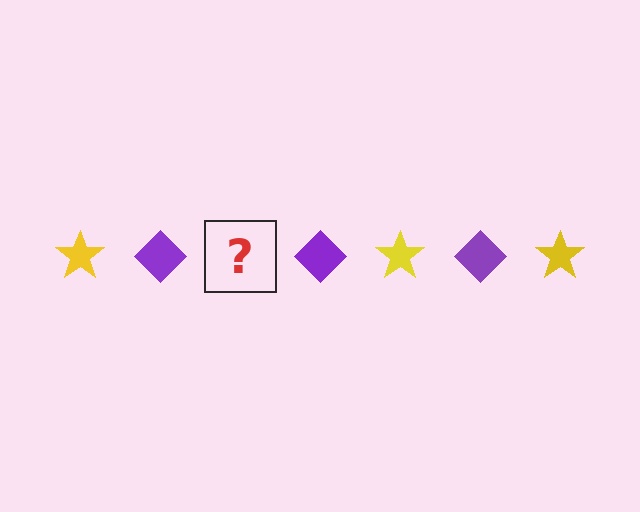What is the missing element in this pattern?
The missing element is a yellow star.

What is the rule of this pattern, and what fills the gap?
The rule is that the pattern alternates between yellow star and purple diamond. The gap should be filled with a yellow star.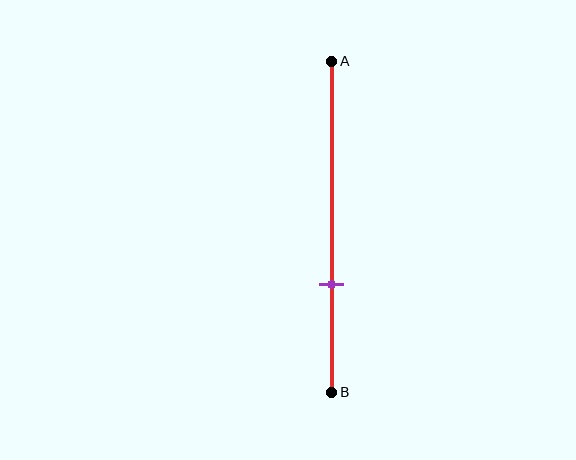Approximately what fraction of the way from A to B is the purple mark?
The purple mark is approximately 65% of the way from A to B.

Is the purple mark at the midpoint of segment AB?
No, the mark is at about 65% from A, not at the 50% midpoint.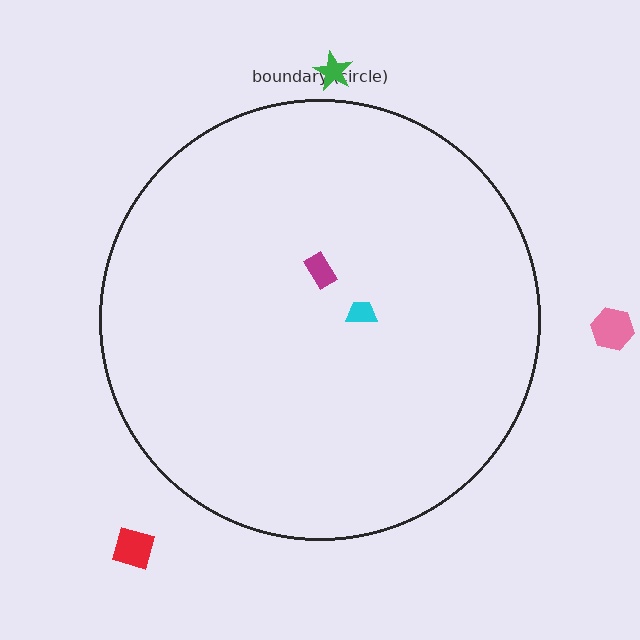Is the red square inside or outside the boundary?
Outside.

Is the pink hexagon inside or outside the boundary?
Outside.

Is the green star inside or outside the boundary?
Outside.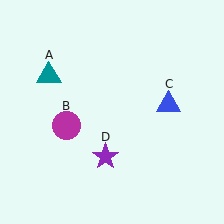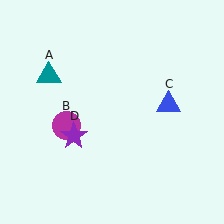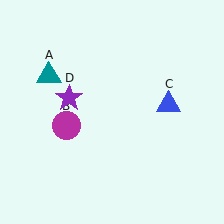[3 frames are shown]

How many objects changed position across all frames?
1 object changed position: purple star (object D).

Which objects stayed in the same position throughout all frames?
Teal triangle (object A) and magenta circle (object B) and blue triangle (object C) remained stationary.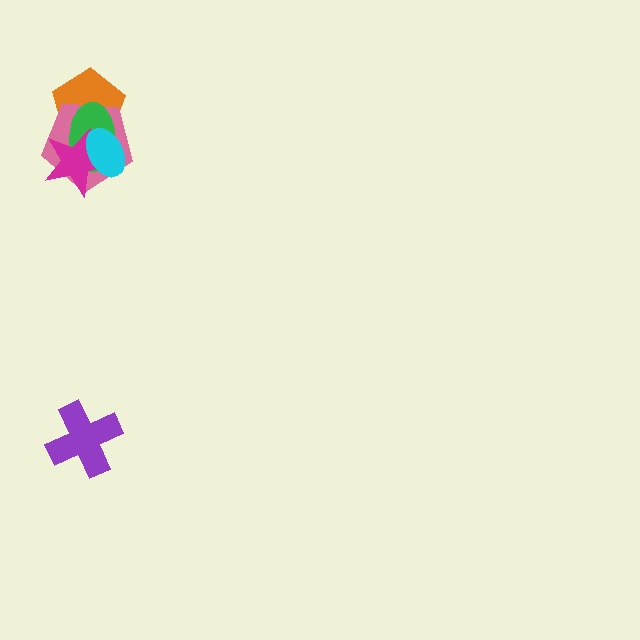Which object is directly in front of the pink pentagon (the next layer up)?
The green ellipse is directly in front of the pink pentagon.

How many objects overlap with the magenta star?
4 objects overlap with the magenta star.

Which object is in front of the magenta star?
The cyan ellipse is in front of the magenta star.